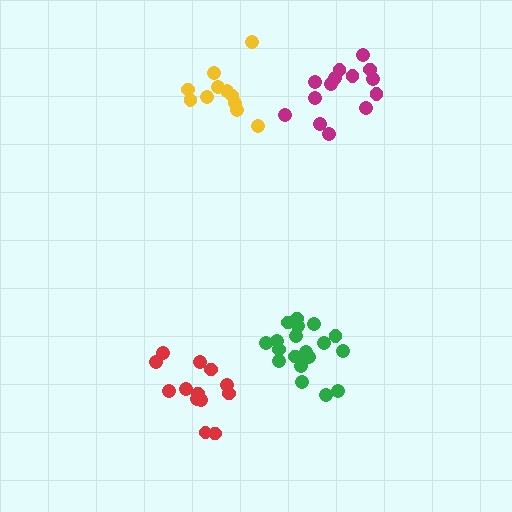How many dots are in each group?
Group 1: 19 dots, Group 2: 14 dots, Group 3: 13 dots, Group 4: 13 dots (59 total).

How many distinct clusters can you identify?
There are 4 distinct clusters.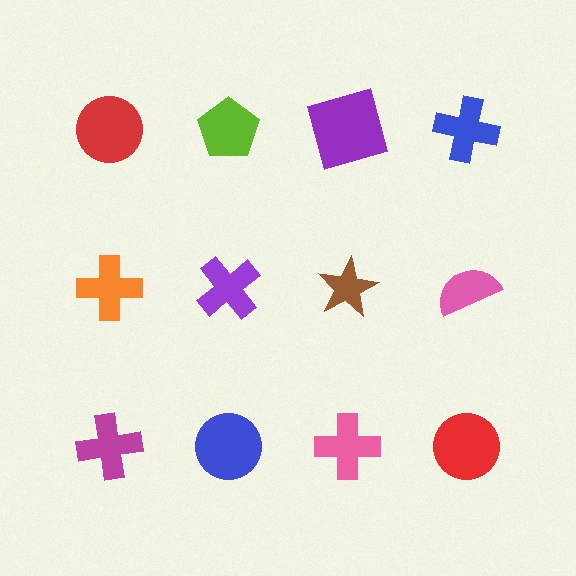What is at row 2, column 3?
A brown star.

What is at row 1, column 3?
A purple square.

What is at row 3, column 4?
A red circle.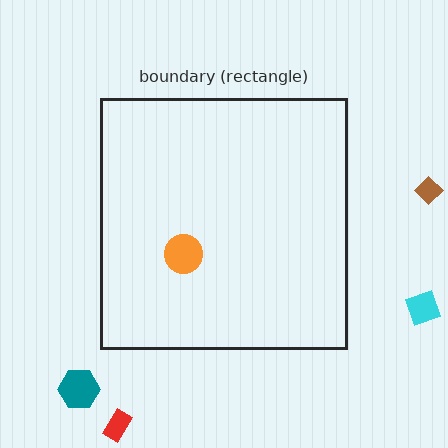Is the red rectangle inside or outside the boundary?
Outside.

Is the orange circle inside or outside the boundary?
Inside.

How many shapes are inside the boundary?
1 inside, 4 outside.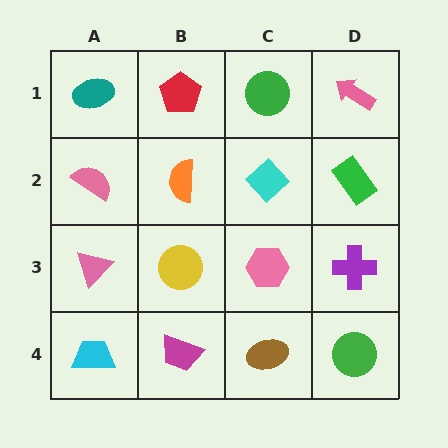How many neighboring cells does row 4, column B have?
3.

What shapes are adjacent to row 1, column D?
A green rectangle (row 2, column D), a green circle (row 1, column C).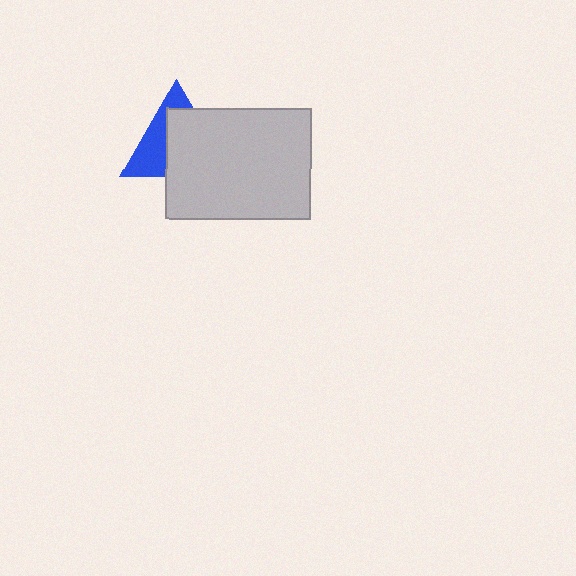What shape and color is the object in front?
The object in front is a light gray rectangle.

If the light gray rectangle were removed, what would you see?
You would see the complete blue triangle.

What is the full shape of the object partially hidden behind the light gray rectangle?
The partially hidden object is a blue triangle.